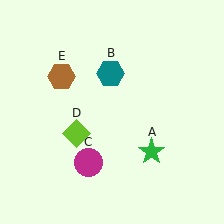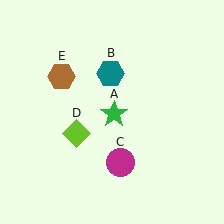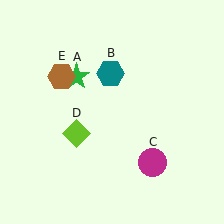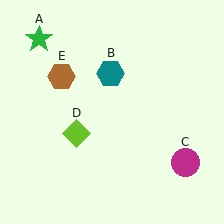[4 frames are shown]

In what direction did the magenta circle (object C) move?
The magenta circle (object C) moved right.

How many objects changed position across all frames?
2 objects changed position: green star (object A), magenta circle (object C).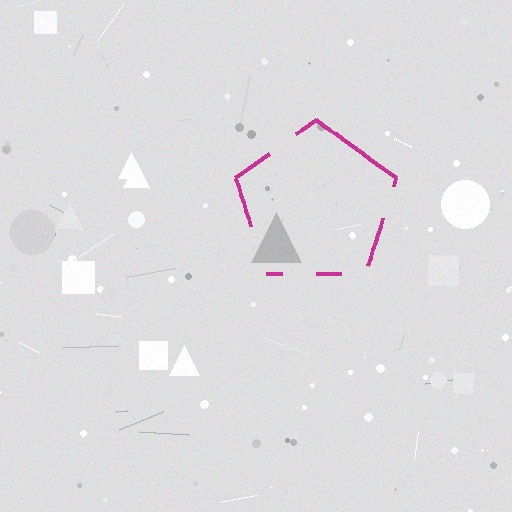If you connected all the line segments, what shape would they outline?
They would outline a pentagon.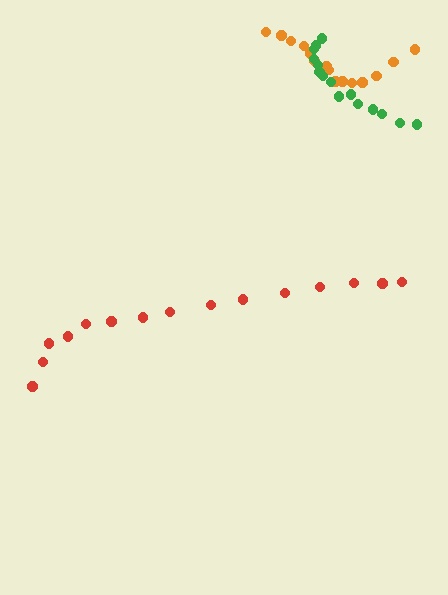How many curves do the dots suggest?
There are 3 distinct paths.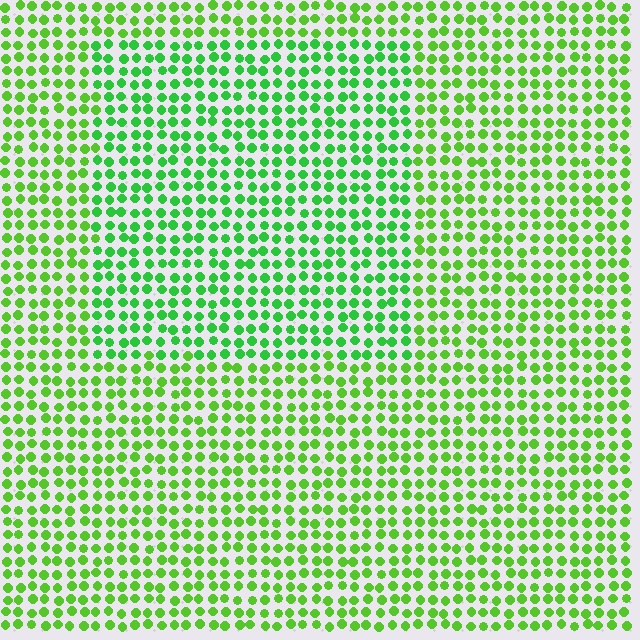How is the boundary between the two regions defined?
The boundary is defined purely by a slight shift in hue (about 23 degrees). Spacing, size, and orientation are identical on both sides.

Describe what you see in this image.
The image is filled with small lime elements in a uniform arrangement. A rectangle-shaped region is visible where the elements are tinted to a slightly different hue, forming a subtle color boundary.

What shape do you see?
I see a rectangle.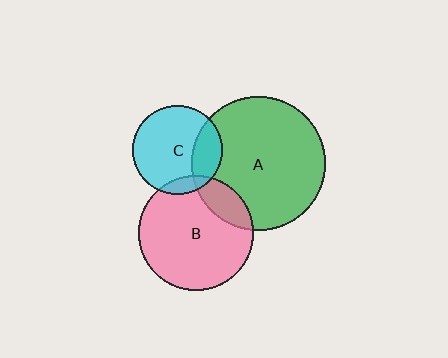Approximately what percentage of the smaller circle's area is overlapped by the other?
Approximately 25%.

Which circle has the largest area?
Circle A (green).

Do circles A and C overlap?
Yes.